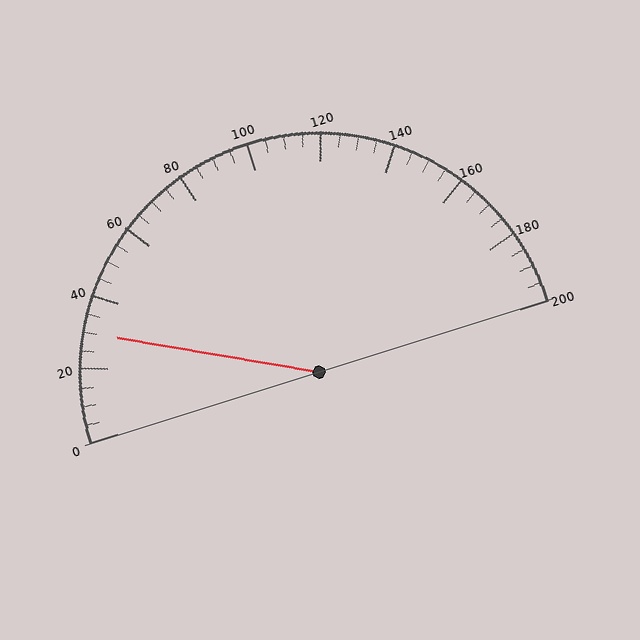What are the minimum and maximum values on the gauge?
The gauge ranges from 0 to 200.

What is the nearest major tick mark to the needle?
The nearest major tick mark is 40.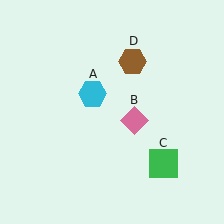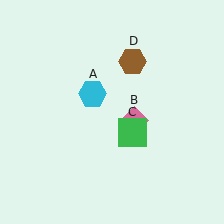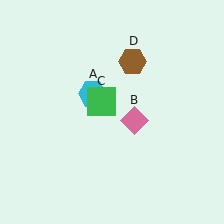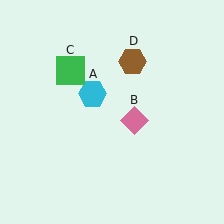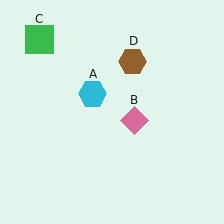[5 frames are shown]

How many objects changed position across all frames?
1 object changed position: green square (object C).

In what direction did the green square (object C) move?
The green square (object C) moved up and to the left.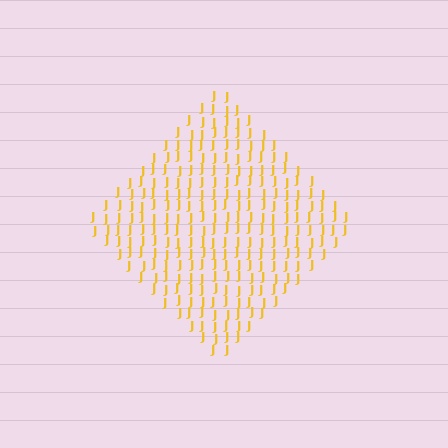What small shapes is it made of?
It is made of small letter J's.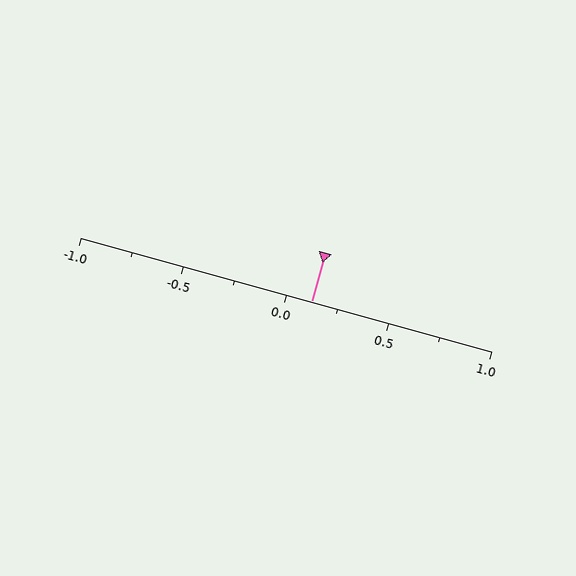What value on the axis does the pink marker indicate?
The marker indicates approximately 0.12.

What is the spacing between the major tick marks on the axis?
The major ticks are spaced 0.5 apart.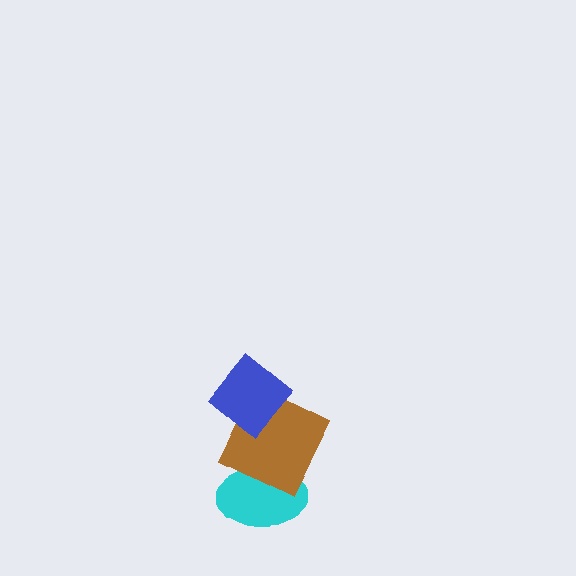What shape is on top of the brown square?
The blue diamond is on top of the brown square.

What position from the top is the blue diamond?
The blue diamond is 1st from the top.